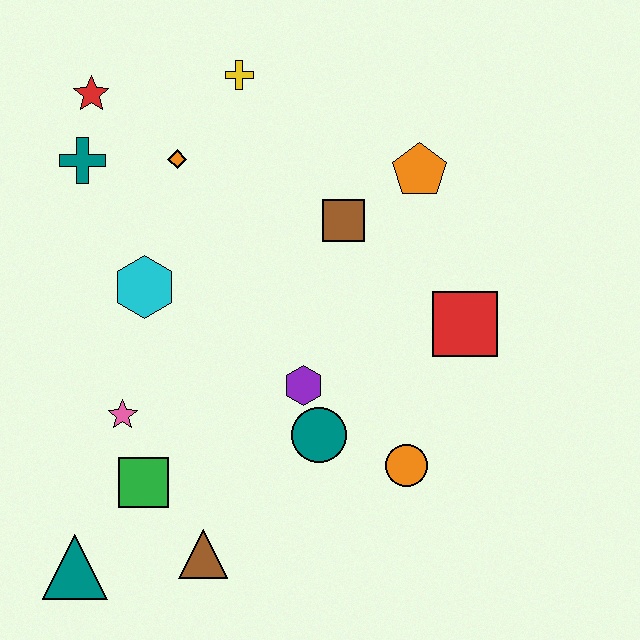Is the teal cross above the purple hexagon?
Yes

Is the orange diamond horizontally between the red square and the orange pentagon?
No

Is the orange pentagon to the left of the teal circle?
No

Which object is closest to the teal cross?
The red star is closest to the teal cross.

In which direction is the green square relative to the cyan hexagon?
The green square is below the cyan hexagon.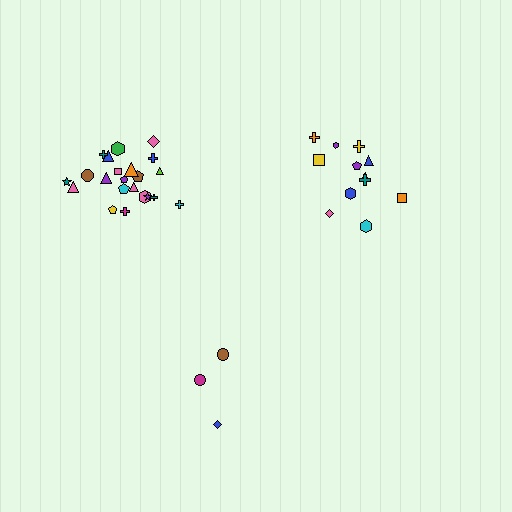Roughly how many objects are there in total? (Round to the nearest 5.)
Roughly 35 objects in total.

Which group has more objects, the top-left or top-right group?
The top-left group.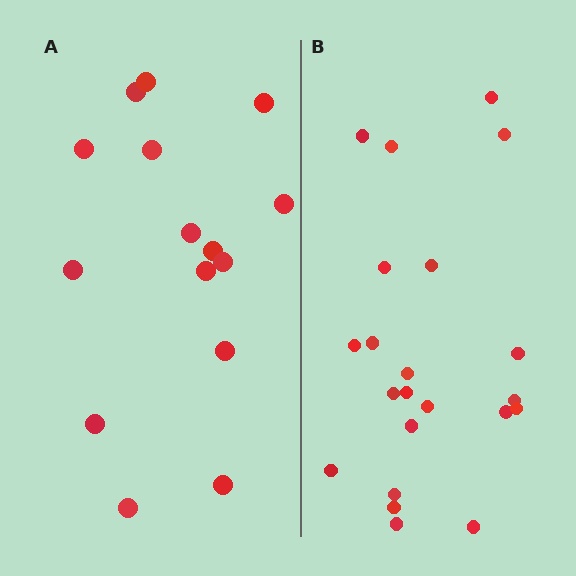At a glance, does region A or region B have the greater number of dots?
Region B (the right region) has more dots.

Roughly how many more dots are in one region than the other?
Region B has roughly 8 or so more dots than region A.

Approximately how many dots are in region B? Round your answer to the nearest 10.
About 20 dots. (The exact count is 22, which rounds to 20.)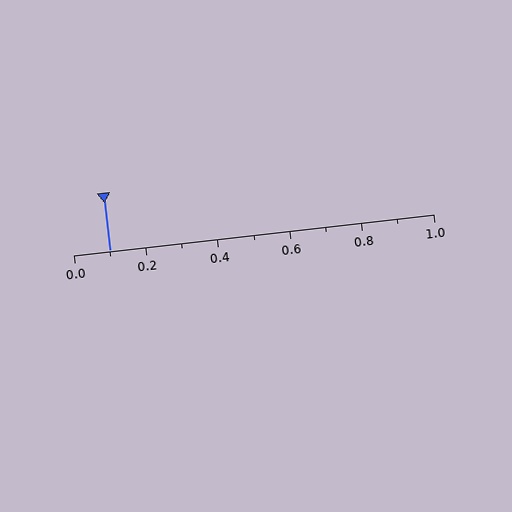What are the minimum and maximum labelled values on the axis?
The axis runs from 0.0 to 1.0.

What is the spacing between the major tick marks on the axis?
The major ticks are spaced 0.2 apart.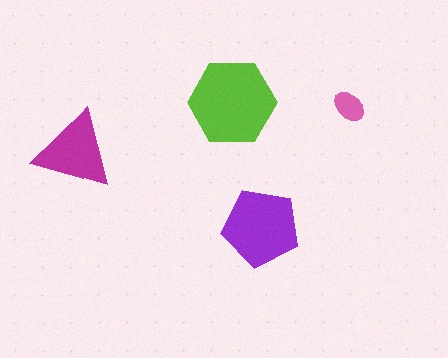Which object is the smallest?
The pink ellipse.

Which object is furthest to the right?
The pink ellipse is rightmost.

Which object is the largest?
The lime hexagon.